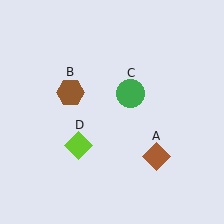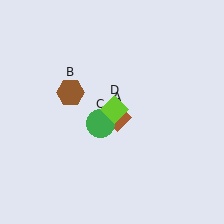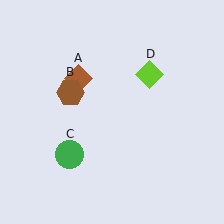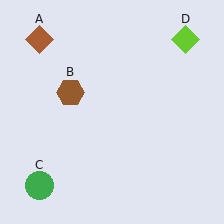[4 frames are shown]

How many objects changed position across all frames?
3 objects changed position: brown diamond (object A), green circle (object C), lime diamond (object D).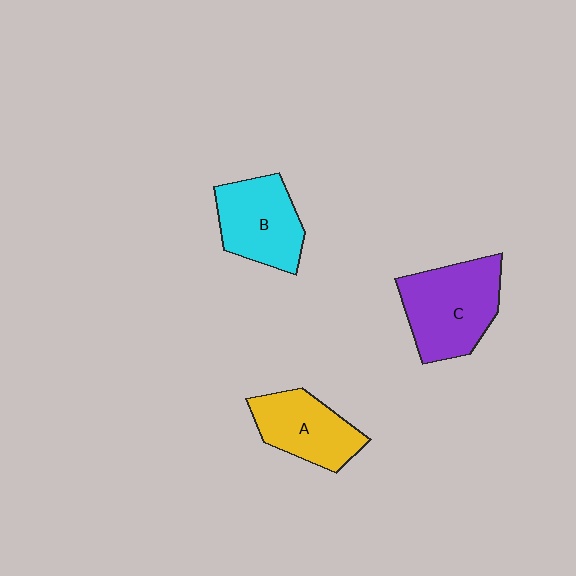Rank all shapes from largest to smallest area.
From largest to smallest: C (purple), B (cyan), A (yellow).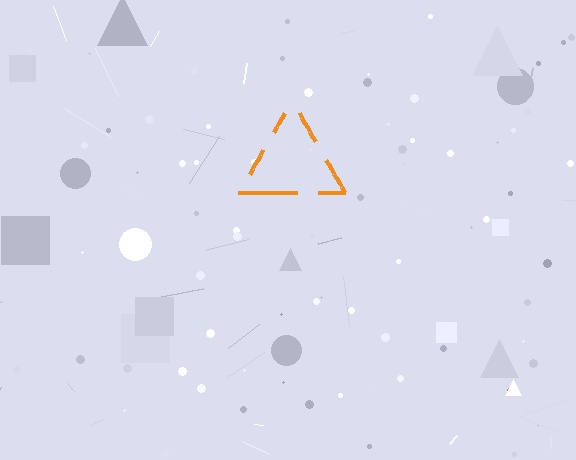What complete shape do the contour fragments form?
The contour fragments form a triangle.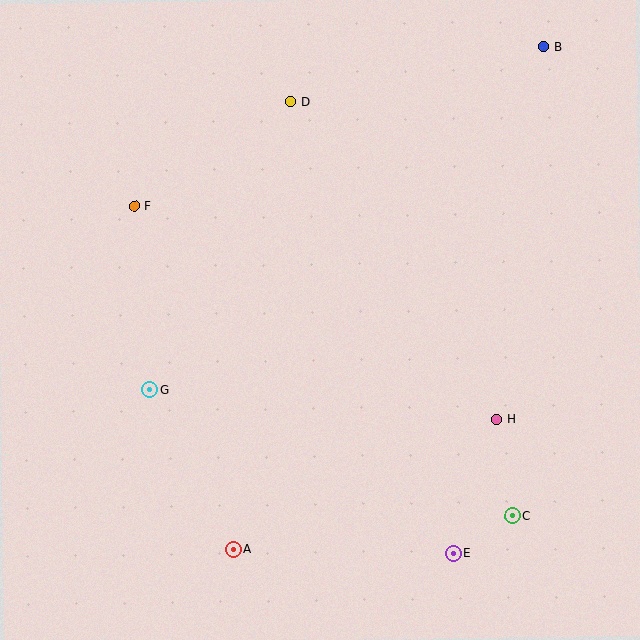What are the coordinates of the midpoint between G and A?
The midpoint between G and A is at (192, 470).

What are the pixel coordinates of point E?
Point E is at (454, 554).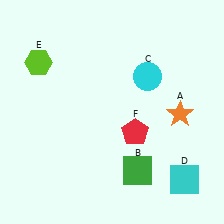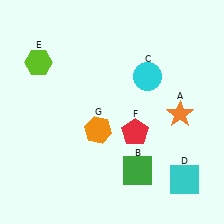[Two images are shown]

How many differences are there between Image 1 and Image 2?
There is 1 difference between the two images.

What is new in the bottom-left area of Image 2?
An orange hexagon (G) was added in the bottom-left area of Image 2.